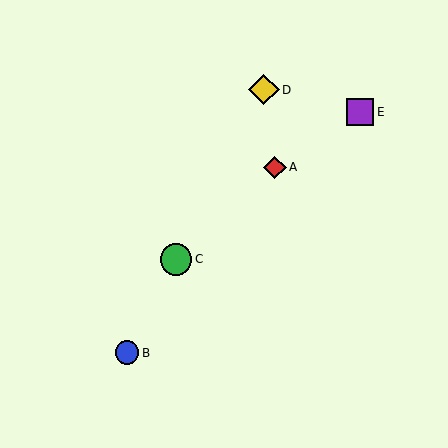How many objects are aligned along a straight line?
3 objects (B, C, D) are aligned along a straight line.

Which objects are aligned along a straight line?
Objects B, C, D are aligned along a straight line.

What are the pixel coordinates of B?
Object B is at (127, 353).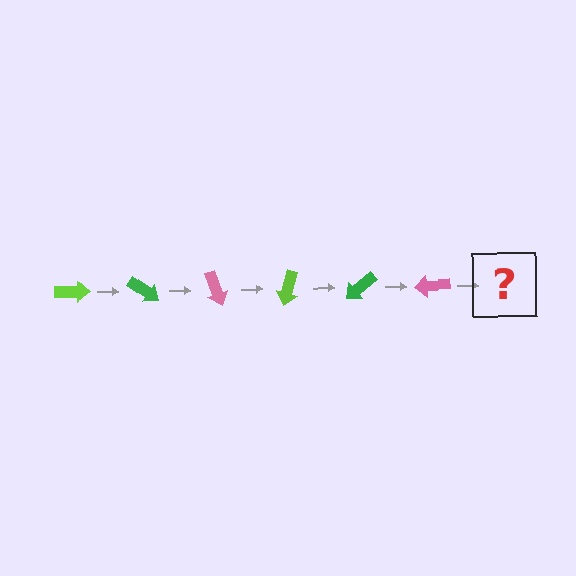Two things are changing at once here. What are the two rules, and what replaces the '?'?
The two rules are that it rotates 35 degrees each step and the color cycles through lime, green, and pink. The '?' should be a lime arrow, rotated 210 degrees from the start.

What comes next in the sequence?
The next element should be a lime arrow, rotated 210 degrees from the start.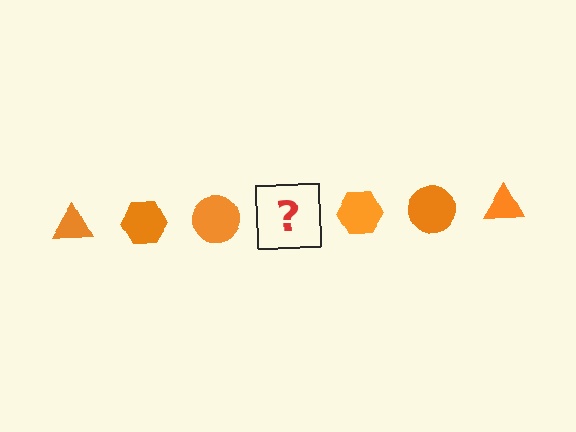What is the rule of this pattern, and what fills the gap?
The rule is that the pattern cycles through triangle, hexagon, circle shapes in orange. The gap should be filled with an orange triangle.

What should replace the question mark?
The question mark should be replaced with an orange triangle.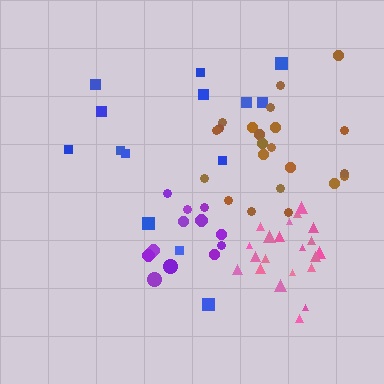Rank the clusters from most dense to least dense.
pink, purple, brown, blue.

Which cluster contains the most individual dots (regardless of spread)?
Brown (22).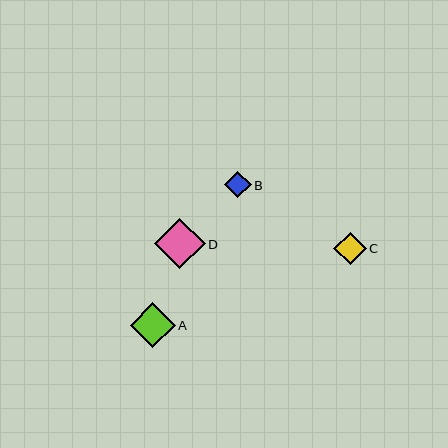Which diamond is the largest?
Diamond D is the largest with a size of approximately 51 pixels.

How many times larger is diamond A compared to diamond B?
Diamond A is approximately 1.7 times the size of diamond B.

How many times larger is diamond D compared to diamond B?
Diamond D is approximately 1.9 times the size of diamond B.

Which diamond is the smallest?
Diamond B is the smallest with a size of approximately 27 pixels.